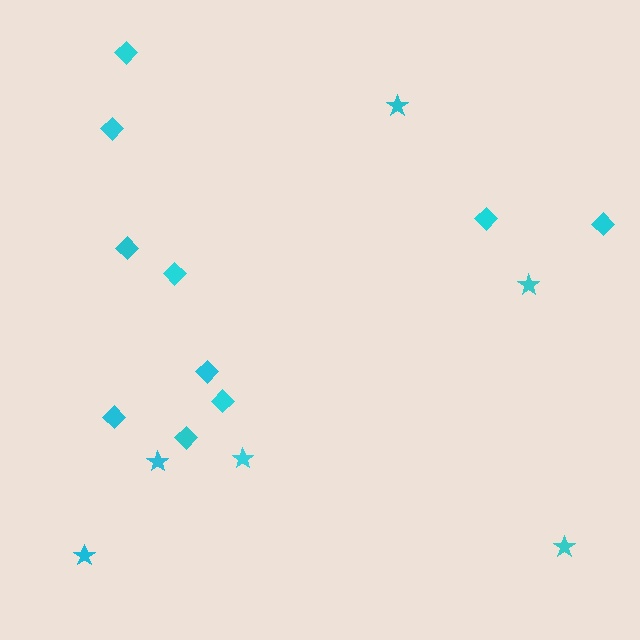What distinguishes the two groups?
There are 2 groups: one group of stars (6) and one group of diamonds (10).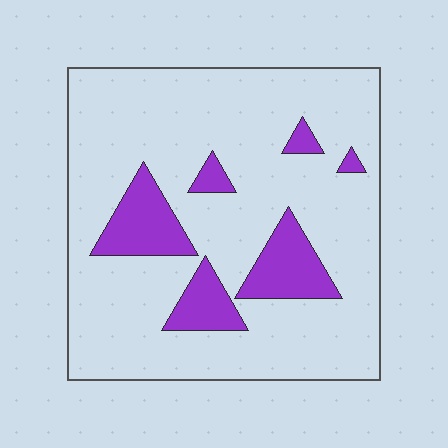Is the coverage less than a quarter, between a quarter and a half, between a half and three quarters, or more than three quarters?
Less than a quarter.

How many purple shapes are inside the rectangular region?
6.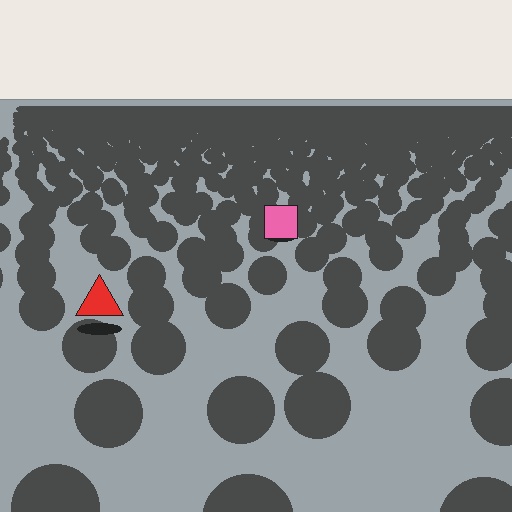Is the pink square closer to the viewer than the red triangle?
No. The red triangle is closer — you can tell from the texture gradient: the ground texture is coarser near it.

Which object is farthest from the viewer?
The pink square is farthest from the viewer. It appears smaller and the ground texture around it is denser.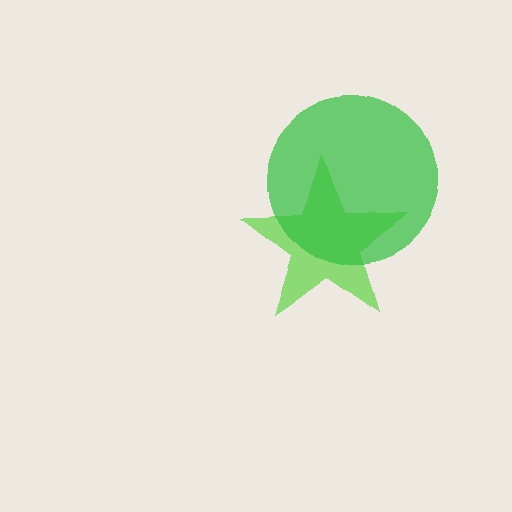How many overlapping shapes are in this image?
There are 2 overlapping shapes in the image.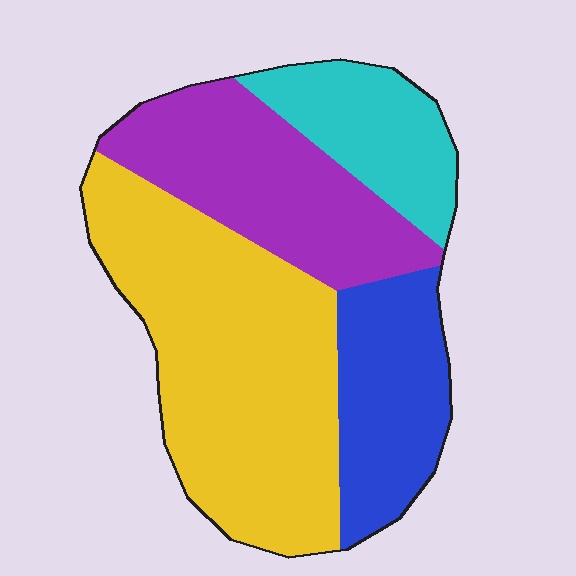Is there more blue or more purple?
Purple.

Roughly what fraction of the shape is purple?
Purple takes up about one quarter (1/4) of the shape.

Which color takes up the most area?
Yellow, at roughly 45%.